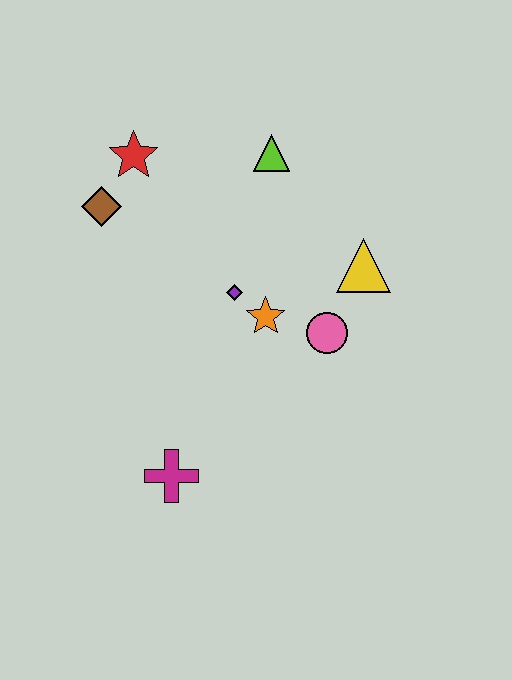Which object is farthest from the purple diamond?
The magenta cross is farthest from the purple diamond.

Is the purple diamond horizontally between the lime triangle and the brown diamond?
Yes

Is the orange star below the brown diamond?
Yes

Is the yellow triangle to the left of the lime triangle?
No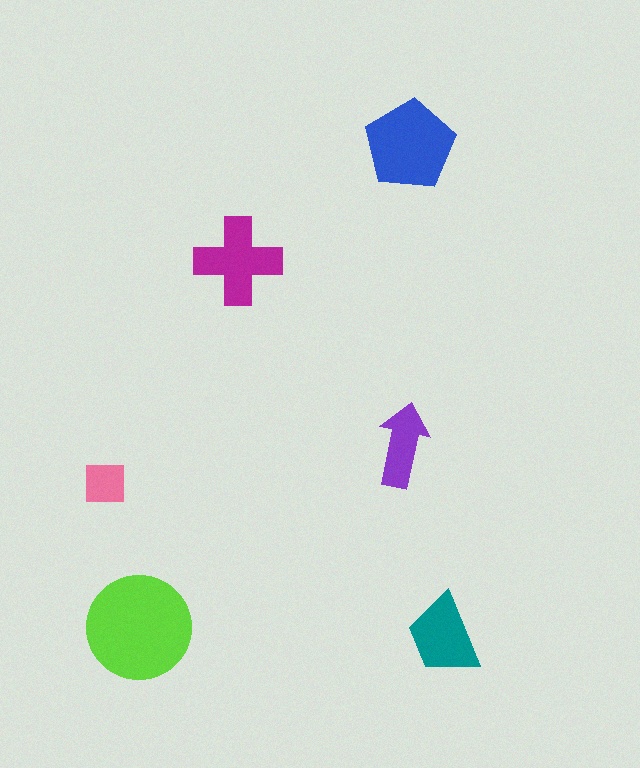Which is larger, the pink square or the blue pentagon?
The blue pentagon.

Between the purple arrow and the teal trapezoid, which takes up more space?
The teal trapezoid.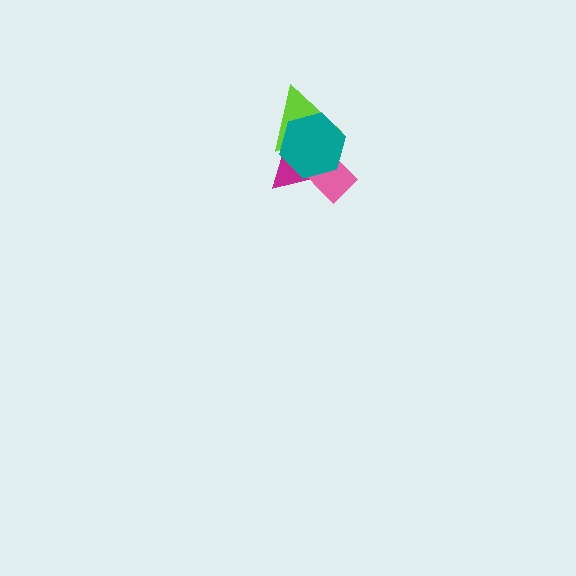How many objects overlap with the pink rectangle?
3 objects overlap with the pink rectangle.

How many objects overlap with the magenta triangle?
3 objects overlap with the magenta triangle.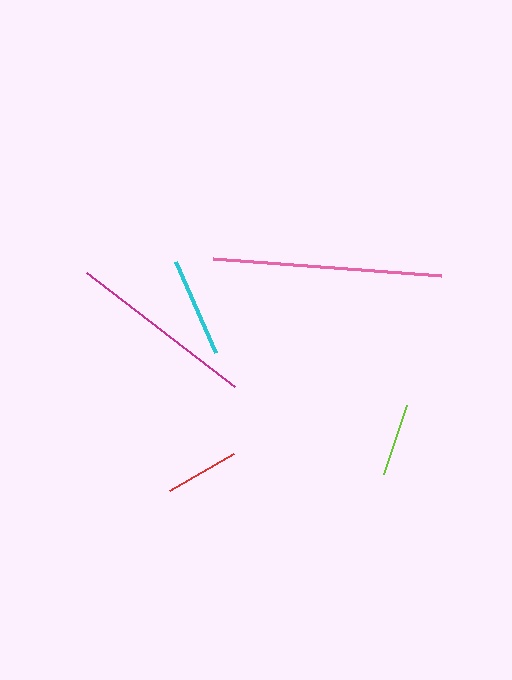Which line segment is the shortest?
The lime line is the shortest at approximately 73 pixels.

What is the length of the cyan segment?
The cyan segment is approximately 99 pixels long.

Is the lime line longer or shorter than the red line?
The red line is longer than the lime line.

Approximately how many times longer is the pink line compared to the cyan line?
The pink line is approximately 2.3 times the length of the cyan line.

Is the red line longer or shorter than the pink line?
The pink line is longer than the red line.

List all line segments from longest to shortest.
From longest to shortest: pink, magenta, cyan, red, lime.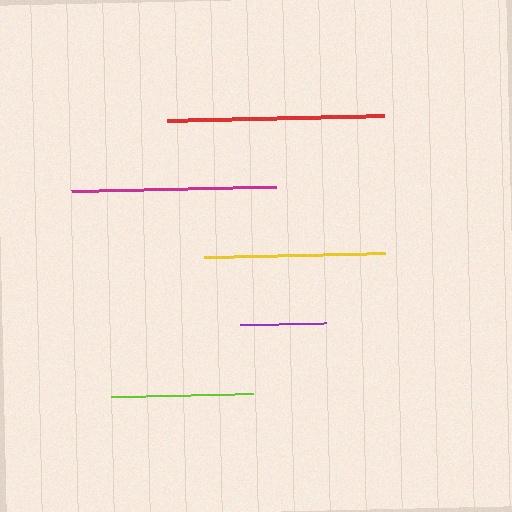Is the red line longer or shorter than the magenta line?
The red line is longer than the magenta line.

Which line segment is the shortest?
The purple line is the shortest at approximately 86 pixels.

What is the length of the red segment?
The red segment is approximately 217 pixels long.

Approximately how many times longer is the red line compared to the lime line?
The red line is approximately 1.5 times the length of the lime line.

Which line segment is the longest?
The red line is the longest at approximately 217 pixels.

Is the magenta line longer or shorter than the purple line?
The magenta line is longer than the purple line.